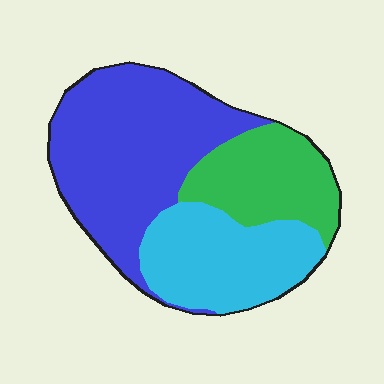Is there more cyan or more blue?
Blue.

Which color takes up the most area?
Blue, at roughly 50%.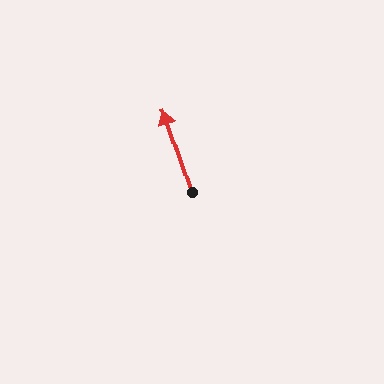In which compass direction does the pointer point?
North.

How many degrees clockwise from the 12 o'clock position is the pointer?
Approximately 342 degrees.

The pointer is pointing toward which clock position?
Roughly 11 o'clock.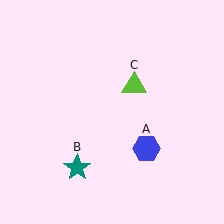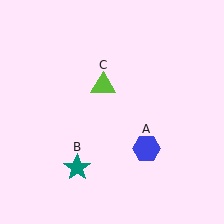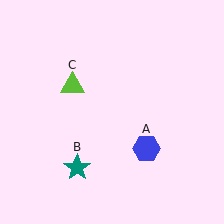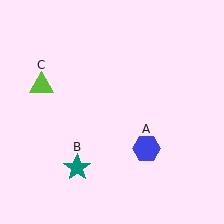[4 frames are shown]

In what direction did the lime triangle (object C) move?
The lime triangle (object C) moved left.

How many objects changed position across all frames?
1 object changed position: lime triangle (object C).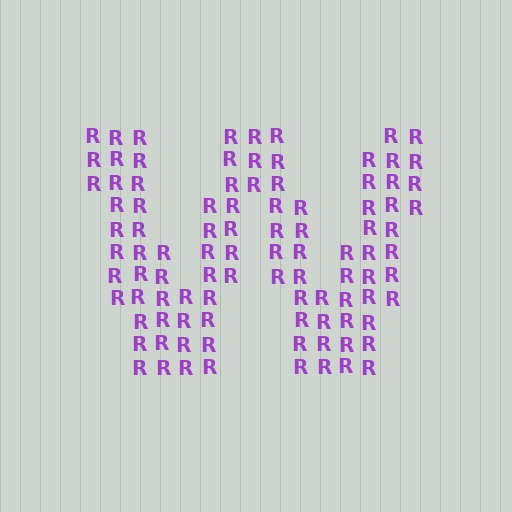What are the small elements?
The small elements are letter R's.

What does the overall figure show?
The overall figure shows the letter W.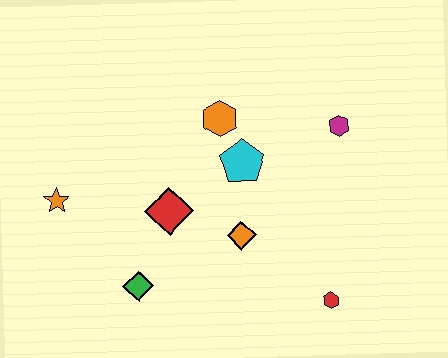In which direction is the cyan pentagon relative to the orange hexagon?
The cyan pentagon is below the orange hexagon.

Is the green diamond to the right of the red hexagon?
No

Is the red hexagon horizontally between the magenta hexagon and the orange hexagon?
Yes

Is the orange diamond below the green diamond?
No